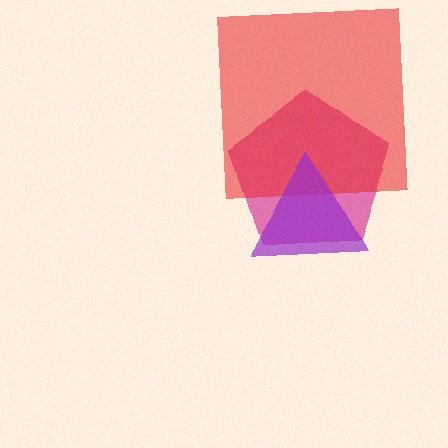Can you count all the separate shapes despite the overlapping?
Yes, there are 3 separate shapes.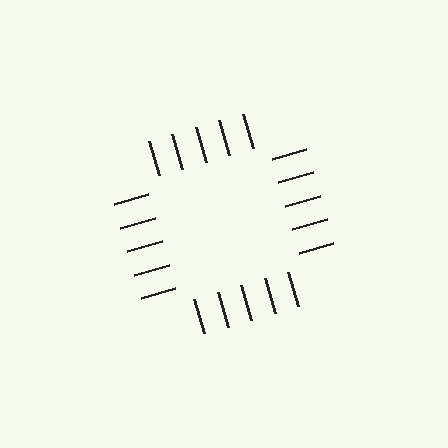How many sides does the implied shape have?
4 sides — the line-ends trace a square.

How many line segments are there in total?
20 — 5 along each of the 4 edges.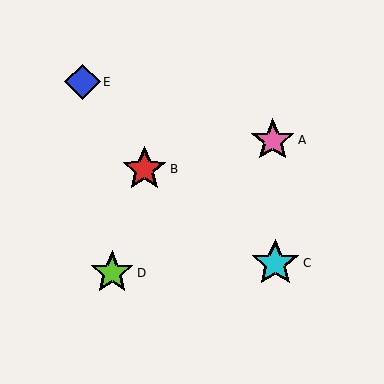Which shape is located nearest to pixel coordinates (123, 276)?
The lime star (labeled D) at (112, 273) is nearest to that location.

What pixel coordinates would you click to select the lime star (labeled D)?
Click at (112, 273) to select the lime star D.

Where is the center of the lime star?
The center of the lime star is at (112, 273).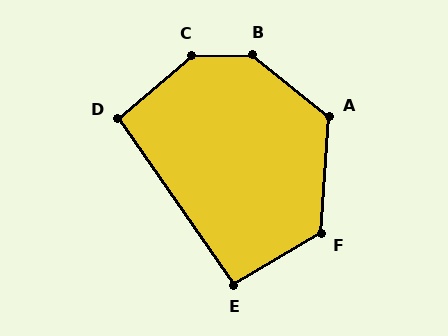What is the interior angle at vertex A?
Approximately 125 degrees (obtuse).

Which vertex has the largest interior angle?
C, at approximately 140 degrees.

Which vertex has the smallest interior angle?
E, at approximately 95 degrees.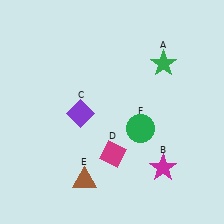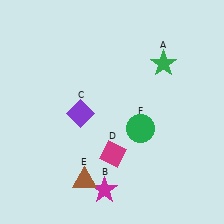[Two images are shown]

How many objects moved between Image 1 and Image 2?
1 object moved between the two images.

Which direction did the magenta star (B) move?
The magenta star (B) moved left.